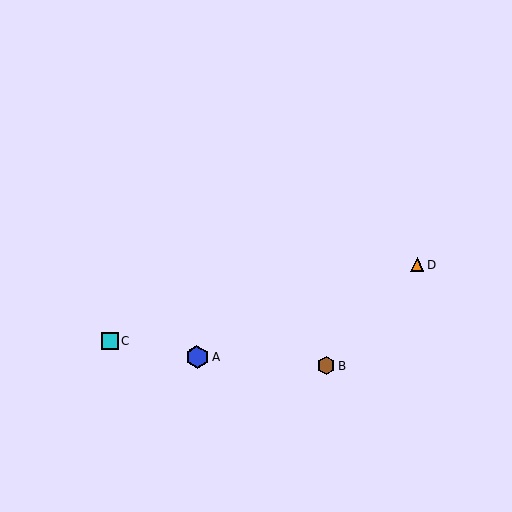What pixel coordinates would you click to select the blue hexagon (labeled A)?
Click at (197, 357) to select the blue hexagon A.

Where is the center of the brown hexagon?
The center of the brown hexagon is at (326, 365).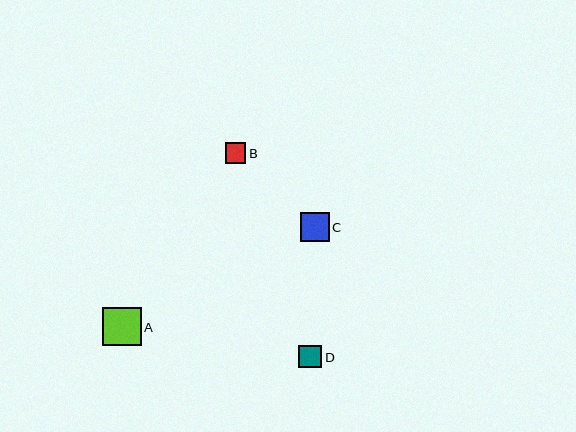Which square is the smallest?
Square B is the smallest with a size of approximately 20 pixels.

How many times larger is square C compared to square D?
Square C is approximately 1.3 times the size of square D.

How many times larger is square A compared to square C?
Square A is approximately 1.3 times the size of square C.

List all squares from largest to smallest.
From largest to smallest: A, C, D, B.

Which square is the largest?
Square A is the largest with a size of approximately 39 pixels.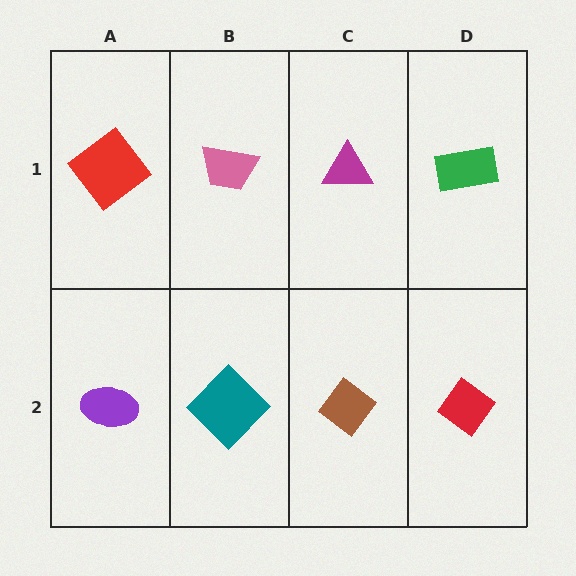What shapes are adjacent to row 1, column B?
A teal diamond (row 2, column B), a red diamond (row 1, column A), a magenta triangle (row 1, column C).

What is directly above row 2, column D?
A green rectangle.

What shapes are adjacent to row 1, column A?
A purple ellipse (row 2, column A), a pink trapezoid (row 1, column B).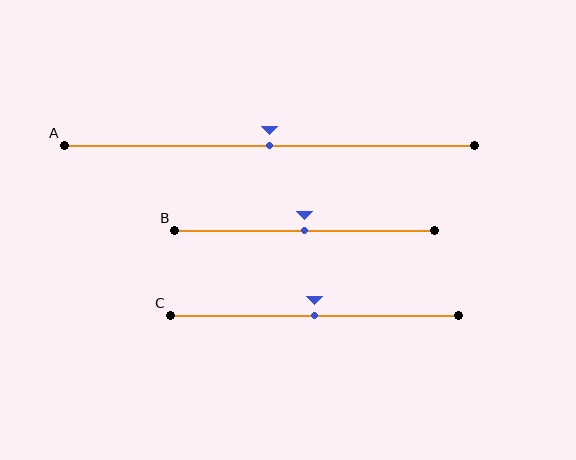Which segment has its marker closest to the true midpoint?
Segment A has its marker closest to the true midpoint.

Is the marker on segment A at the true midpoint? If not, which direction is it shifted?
Yes, the marker on segment A is at the true midpoint.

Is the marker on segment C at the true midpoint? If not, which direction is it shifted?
Yes, the marker on segment C is at the true midpoint.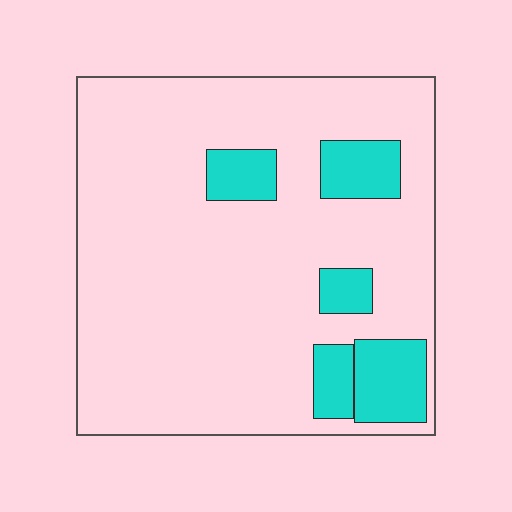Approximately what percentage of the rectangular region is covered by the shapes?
Approximately 15%.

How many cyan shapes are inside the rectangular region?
5.